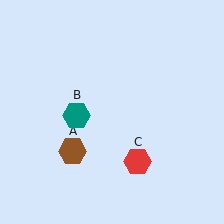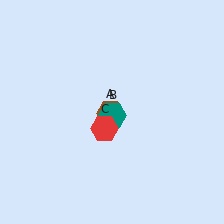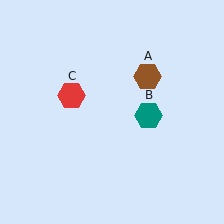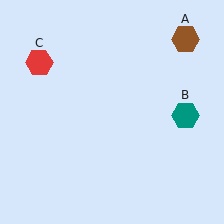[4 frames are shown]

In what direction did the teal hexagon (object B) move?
The teal hexagon (object B) moved right.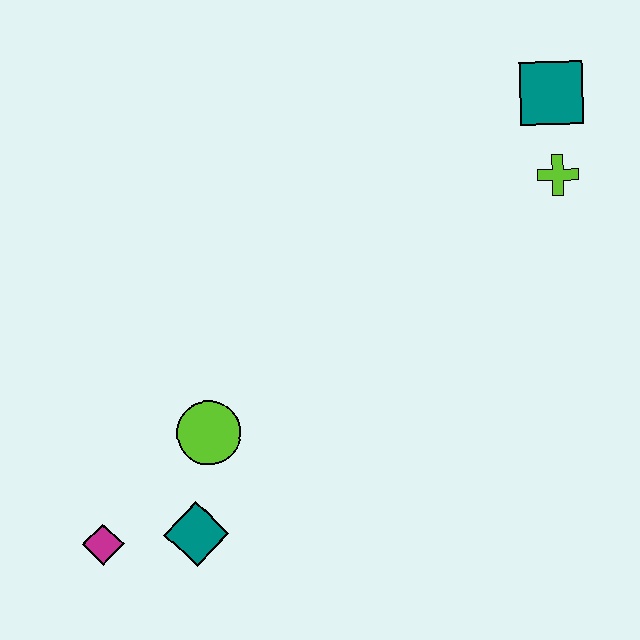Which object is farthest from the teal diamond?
The teal square is farthest from the teal diamond.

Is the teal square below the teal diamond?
No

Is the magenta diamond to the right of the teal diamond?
No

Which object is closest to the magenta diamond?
The teal diamond is closest to the magenta diamond.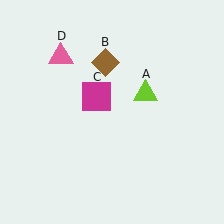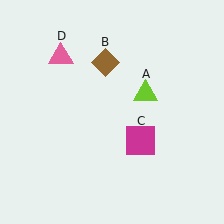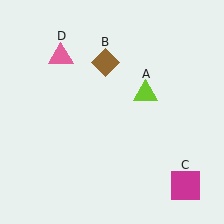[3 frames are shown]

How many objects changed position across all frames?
1 object changed position: magenta square (object C).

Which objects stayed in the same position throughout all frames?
Lime triangle (object A) and brown diamond (object B) and pink triangle (object D) remained stationary.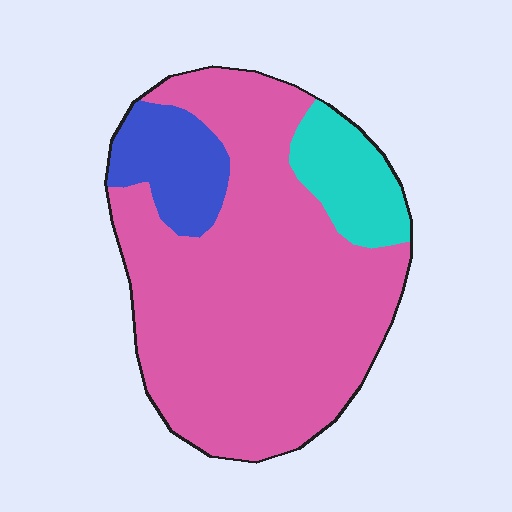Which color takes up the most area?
Pink, at roughly 75%.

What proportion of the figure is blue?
Blue covers roughly 10% of the figure.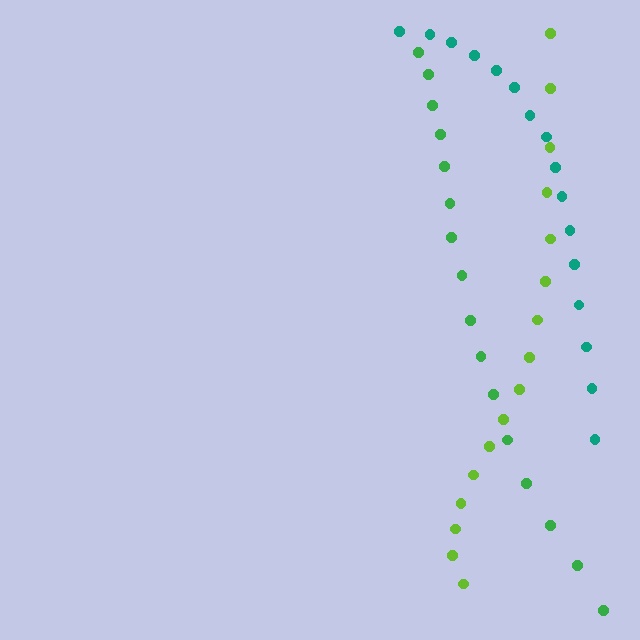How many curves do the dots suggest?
There are 3 distinct paths.